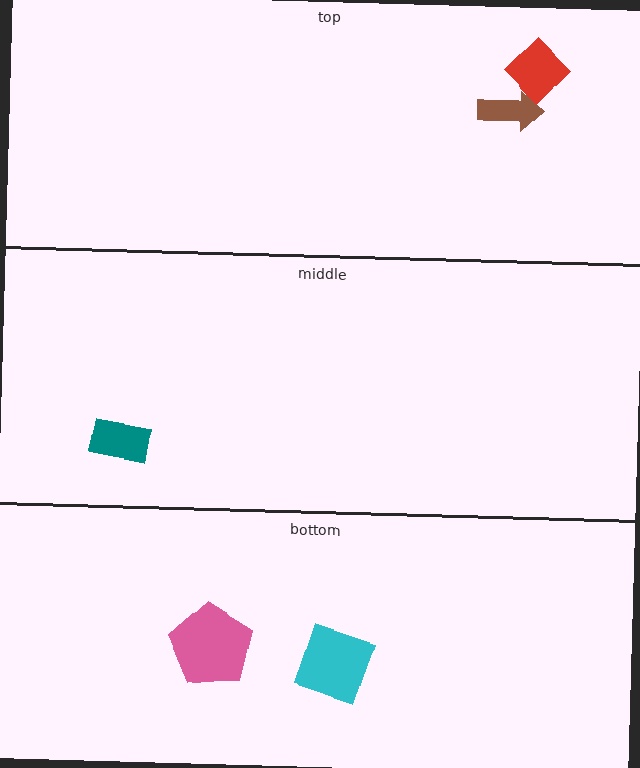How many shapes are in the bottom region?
2.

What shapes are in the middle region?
The teal rectangle.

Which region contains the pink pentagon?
The bottom region.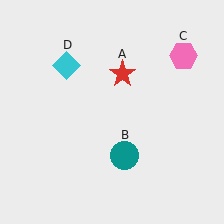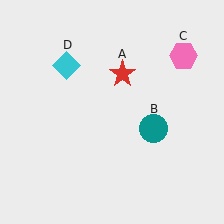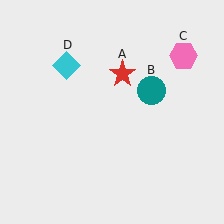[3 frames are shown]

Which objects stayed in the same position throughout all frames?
Red star (object A) and pink hexagon (object C) and cyan diamond (object D) remained stationary.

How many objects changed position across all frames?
1 object changed position: teal circle (object B).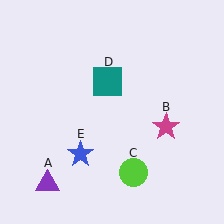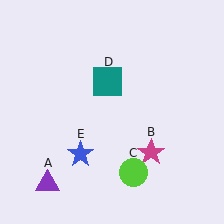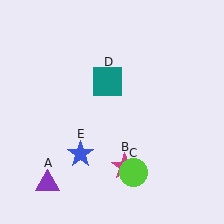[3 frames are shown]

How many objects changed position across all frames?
1 object changed position: magenta star (object B).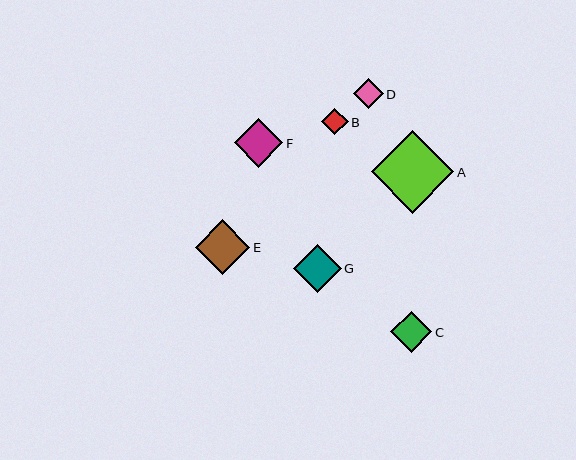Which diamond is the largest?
Diamond A is the largest with a size of approximately 83 pixels.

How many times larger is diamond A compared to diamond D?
Diamond A is approximately 2.8 times the size of diamond D.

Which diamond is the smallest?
Diamond B is the smallest with a size of approximately 26 pixels.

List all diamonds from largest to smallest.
From largest to smallest: A, E, F, G, C, D, B.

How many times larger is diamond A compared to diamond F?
Diamond A is approximately 1.7 times the size of diamond F.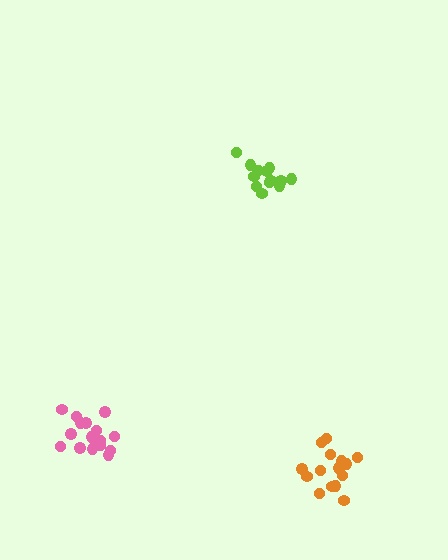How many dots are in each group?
Group 1: 17 dots, Group 2: 13 dots, Group 3: 15 dots (45 total).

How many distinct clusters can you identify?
There are 3 distinct clusters.